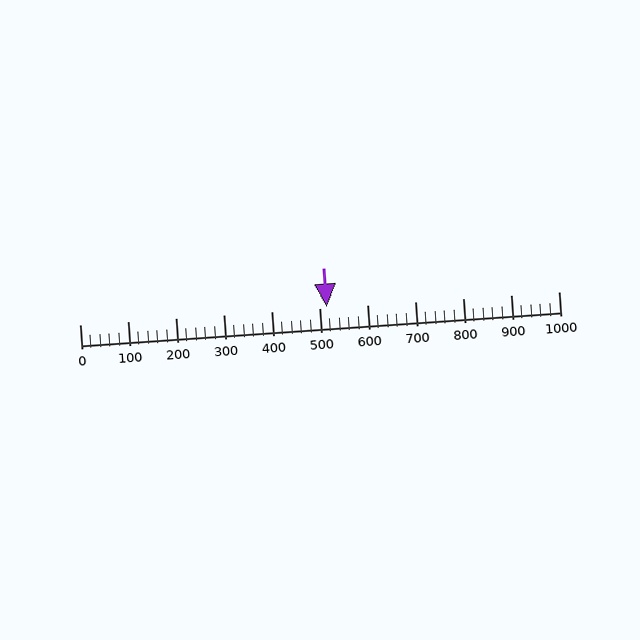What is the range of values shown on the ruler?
The ruler shows values from 0 to 1000.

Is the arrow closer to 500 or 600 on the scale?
The arrow is closer to 500.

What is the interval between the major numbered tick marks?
The major tick marks are spaced 100 units apart.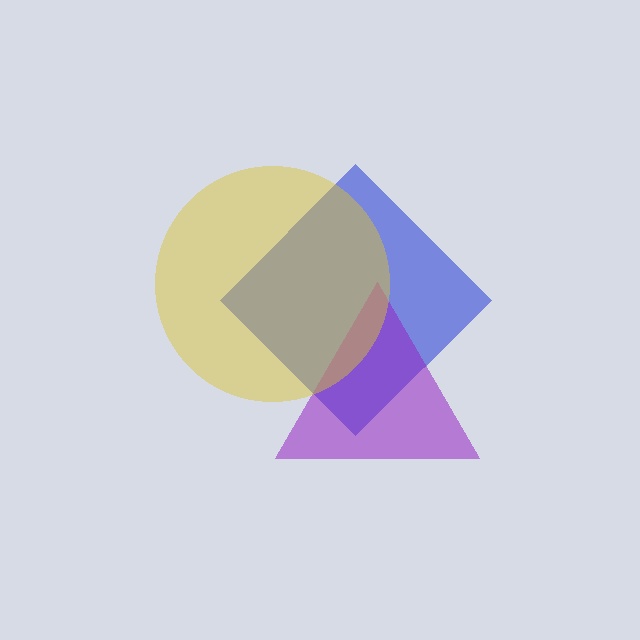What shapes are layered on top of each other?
The layered shapes are: a blue diamond, a purple triangle, a yellow circle.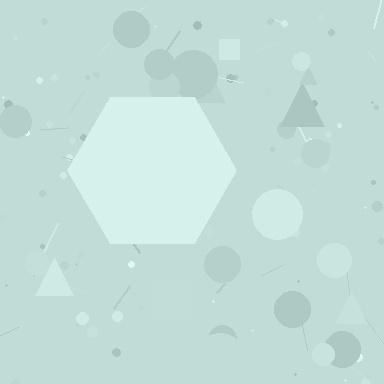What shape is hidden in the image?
A hexagon is hidden in the image.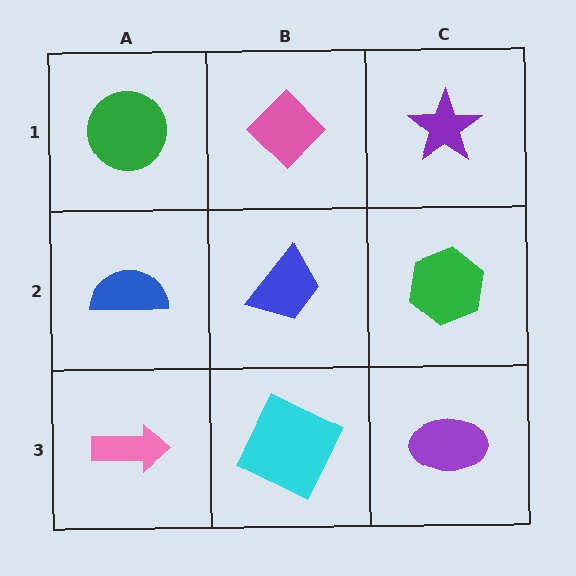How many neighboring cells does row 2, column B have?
4.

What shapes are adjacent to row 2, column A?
A green circle (row 1, column A), a pink arrow (row 3, column A), a blue trapezoid (row 2, column B).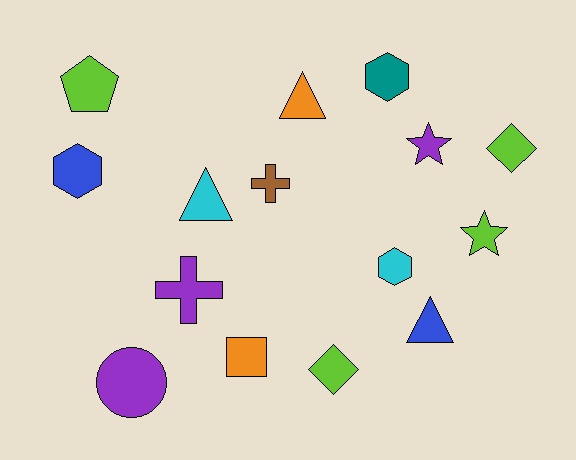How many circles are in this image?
There is 1 circle.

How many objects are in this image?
There are 15 objects.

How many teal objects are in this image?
There is 1 teal object.